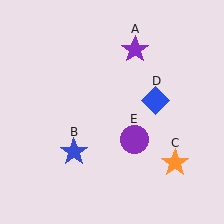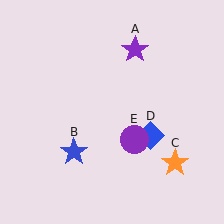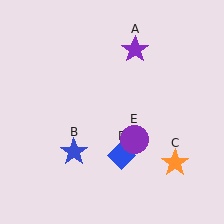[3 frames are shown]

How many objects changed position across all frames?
1 object changed position: blue diamond (object D).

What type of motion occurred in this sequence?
The blue diamond (object D) rotated clockwise around the center of the scene.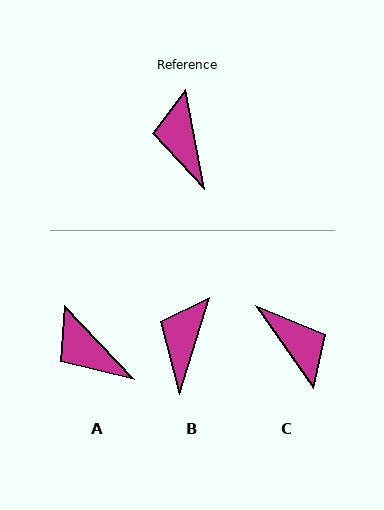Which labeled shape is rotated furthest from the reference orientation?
C, about 155 degrees away.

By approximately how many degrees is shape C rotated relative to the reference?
Approximately 155 degrees clockwise.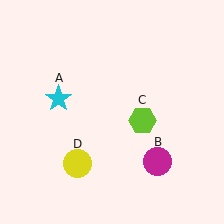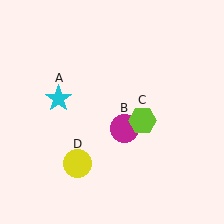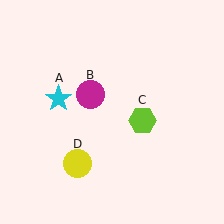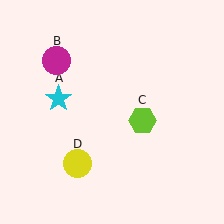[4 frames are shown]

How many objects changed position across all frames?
1 object changed position: magenta circle (object B).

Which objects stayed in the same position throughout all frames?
Cyan star (object A) and lime hexagon (object C) and yellow circle (object D) remained stationary.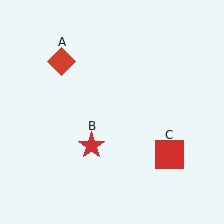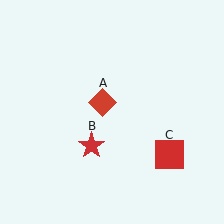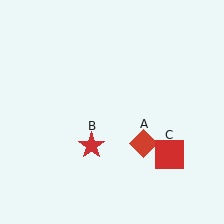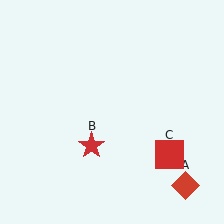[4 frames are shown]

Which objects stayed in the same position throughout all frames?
Red star (object B) and red square (object C) remained stationary.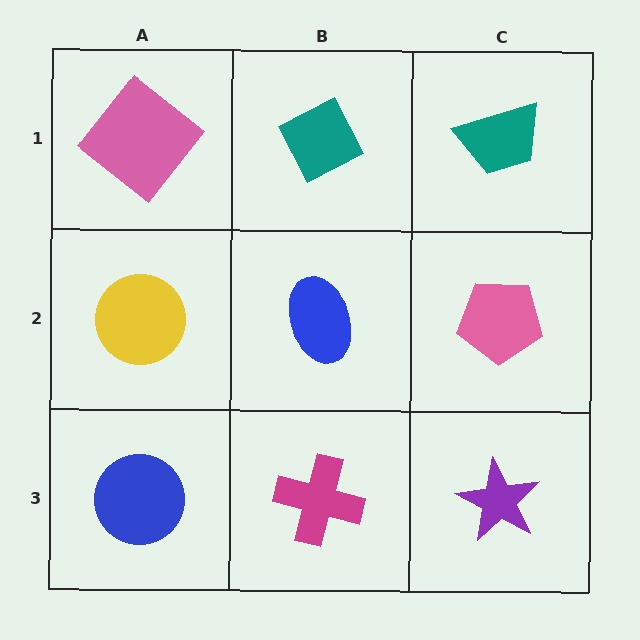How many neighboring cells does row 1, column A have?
2.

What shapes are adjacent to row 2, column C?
A teal trapezoid (row 1, column C), a purple star (row 3, column C), a blue ellipse (row 2, column B).